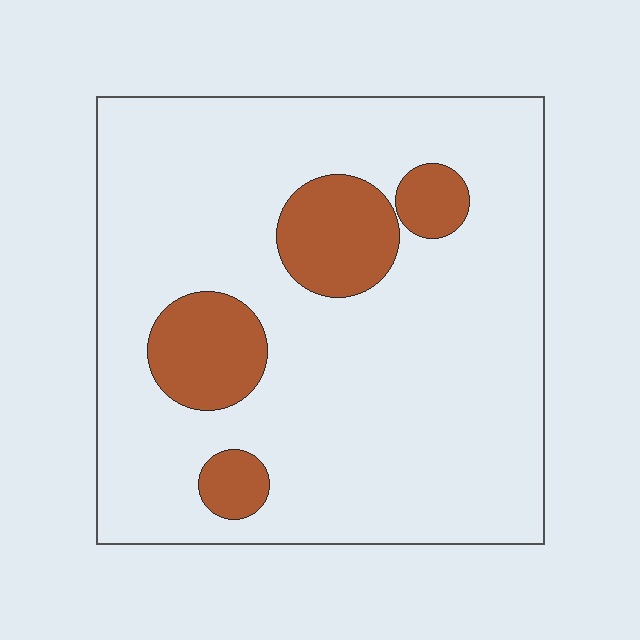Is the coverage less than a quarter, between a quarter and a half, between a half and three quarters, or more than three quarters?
Less than a quarter.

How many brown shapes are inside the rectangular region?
4.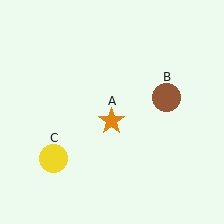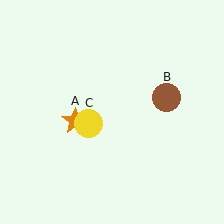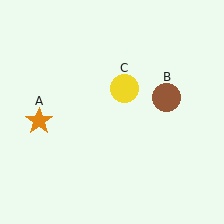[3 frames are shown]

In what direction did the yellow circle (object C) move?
The yellow circle (object C) moved up and to the right.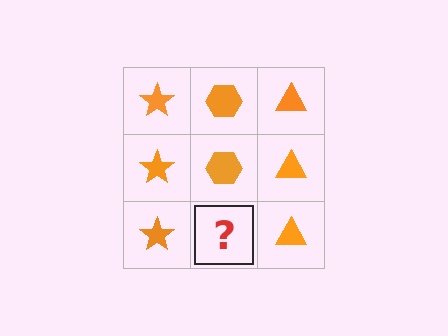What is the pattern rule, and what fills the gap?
The rule is that each column has a consistent shape. The gap should be filled with an orange hexagon.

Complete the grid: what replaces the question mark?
The question mark should be replaced with an orange hexagon.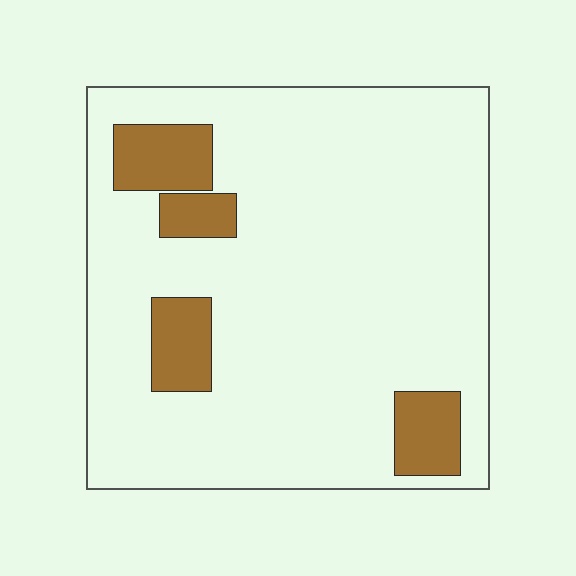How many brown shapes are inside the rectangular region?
4.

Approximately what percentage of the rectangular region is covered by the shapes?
Approximately 15%.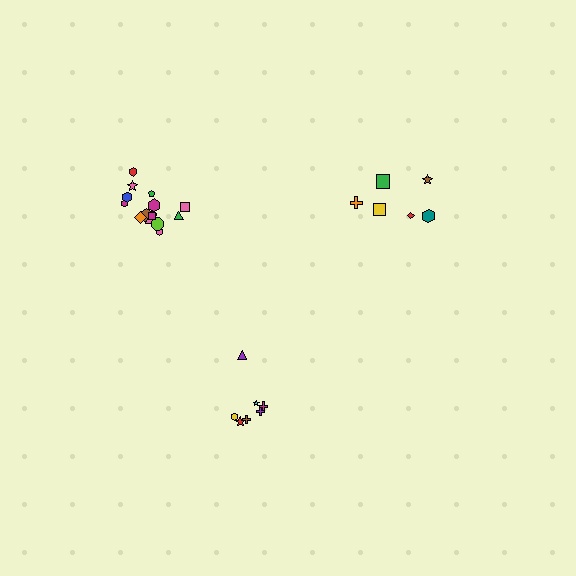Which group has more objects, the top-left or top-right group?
The top-left group.